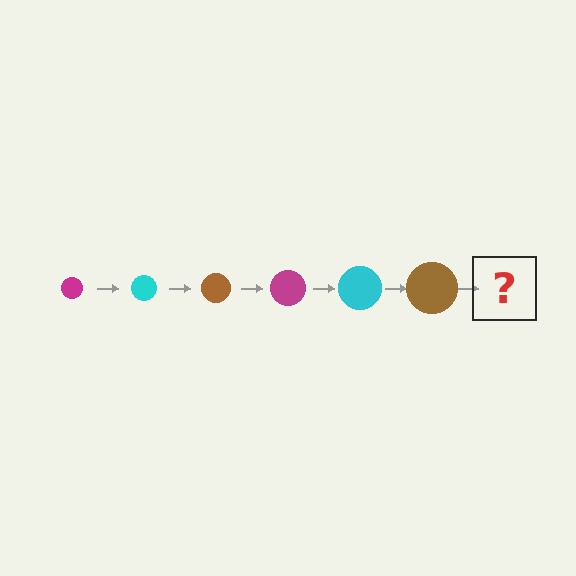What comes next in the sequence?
The next element should be a magenta circle, larger than the previous one.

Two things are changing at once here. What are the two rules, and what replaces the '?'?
The two rules are that the circle grows larger each step and the color cycles through magenta, cyan, and brown. The '?' should be a magenta circle, larger than the previous one.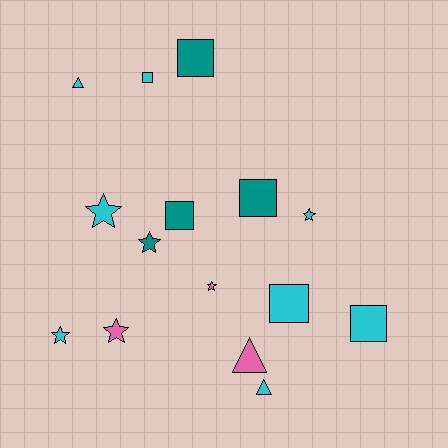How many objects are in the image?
There are 15 objects.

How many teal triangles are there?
There are no teal triangles.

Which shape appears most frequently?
Star, with 6 objects.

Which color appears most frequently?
Cyan, with 8 objects.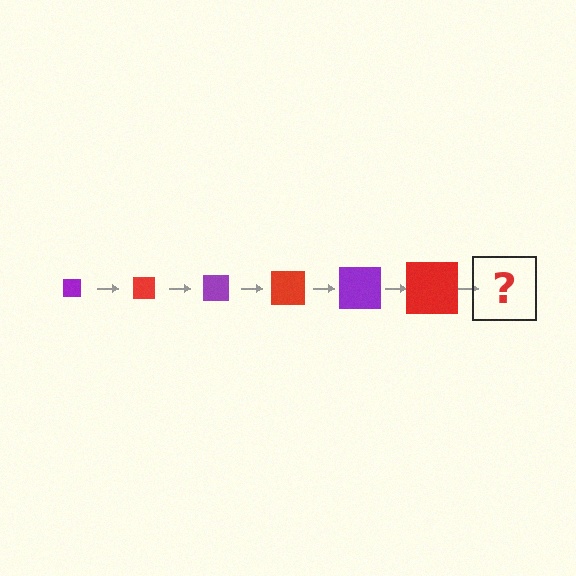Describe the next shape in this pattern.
It should be a purple square, larger than the previous one.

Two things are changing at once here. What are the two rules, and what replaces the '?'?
The two rules are that the square grows larger each step and the color cycles through purple and red. The '?' should be a purple square, larger than the previous one.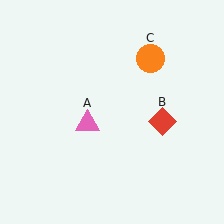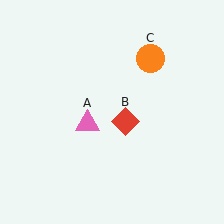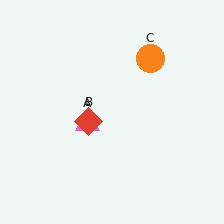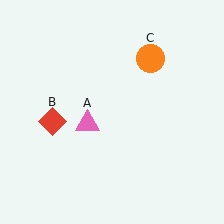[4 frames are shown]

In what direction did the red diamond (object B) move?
The red diamond (object B) moved left.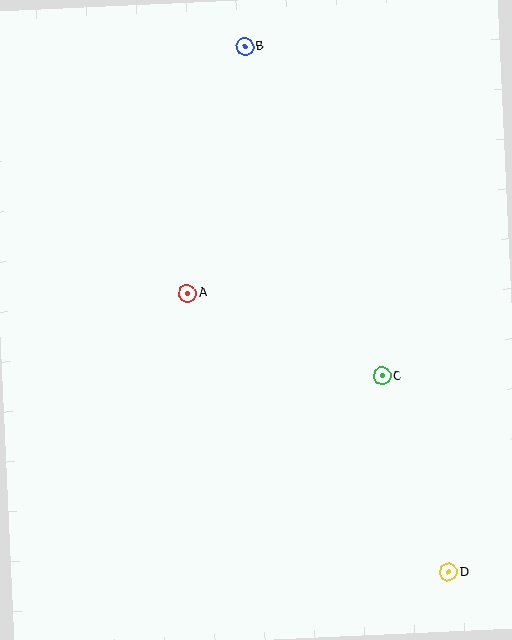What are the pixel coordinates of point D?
Point D is at (449, 572).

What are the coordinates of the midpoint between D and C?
The midpoint between D and C is at (415, 474).